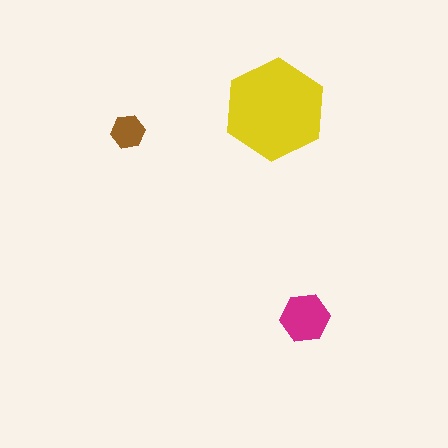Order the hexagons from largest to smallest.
the yellow one, the magenta one, the brown one.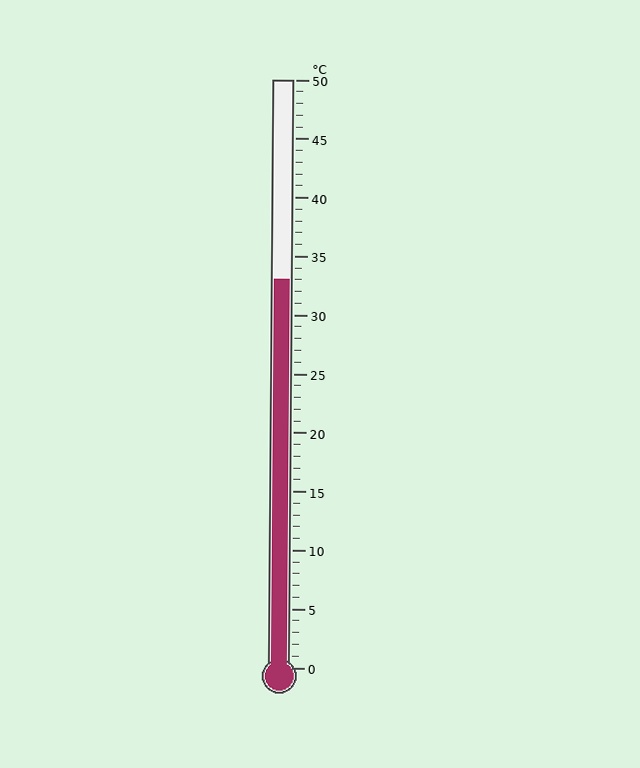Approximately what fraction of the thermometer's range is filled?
The thermometer is filled to approximately 65% of its range.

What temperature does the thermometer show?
The thermometer shows approximately 33°C.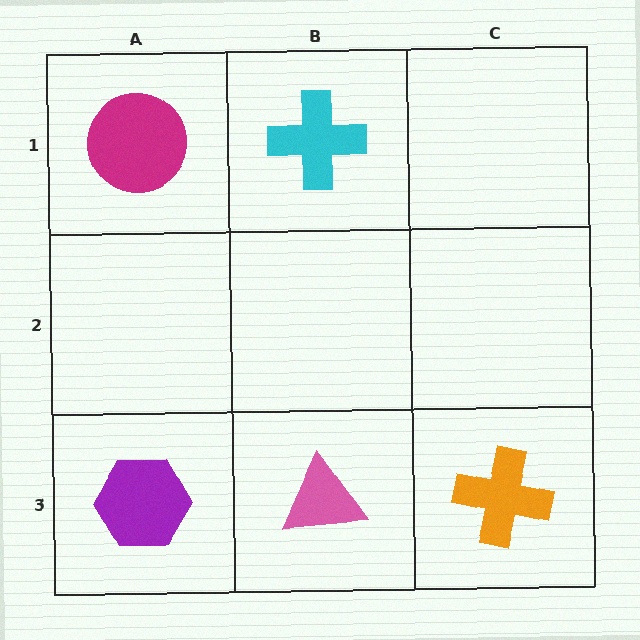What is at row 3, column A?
A purple hexagon.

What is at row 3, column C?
An orange cross.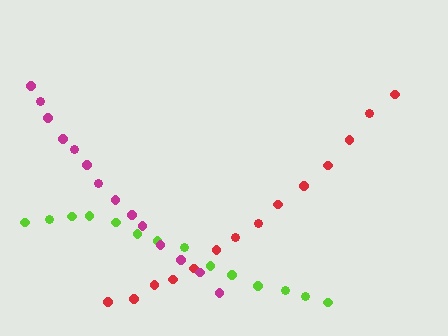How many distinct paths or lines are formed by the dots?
There are 3 distinct paths.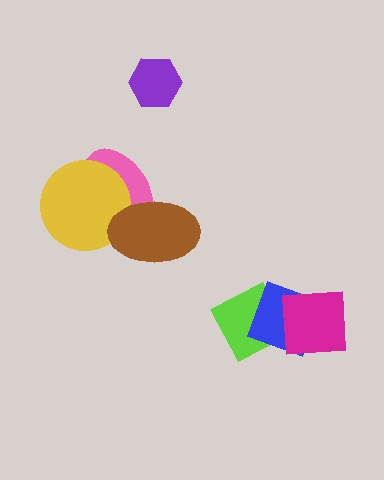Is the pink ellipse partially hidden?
Yes, it is partially covered by another shape.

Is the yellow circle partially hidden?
Yes, it is partially covered by another shape.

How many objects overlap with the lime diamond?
2 objects overlap with the lime diamond.